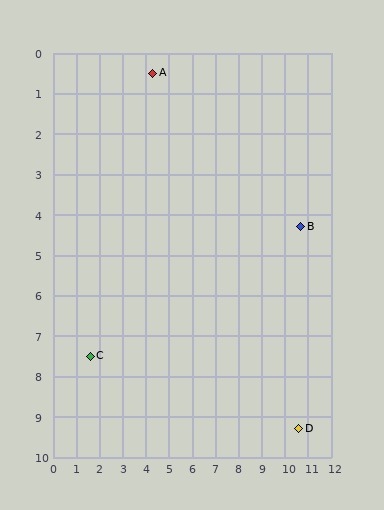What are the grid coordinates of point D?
Point D is at approximately (10.6, 9.3).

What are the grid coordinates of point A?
Point A is at approximately (4.3, 0.5).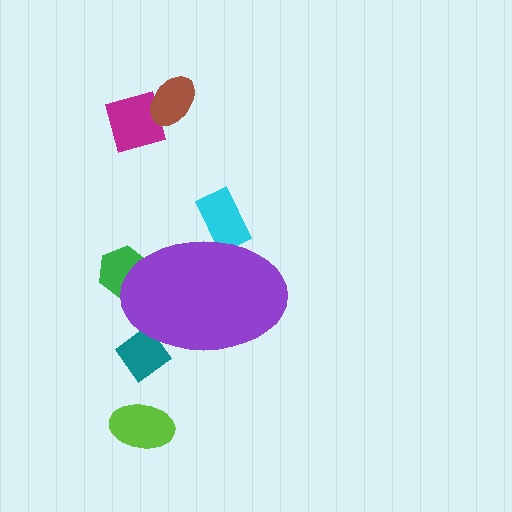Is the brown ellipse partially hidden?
No, the brown ellipse is fully visible.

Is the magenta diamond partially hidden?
No, the magenta diamond is fully visible.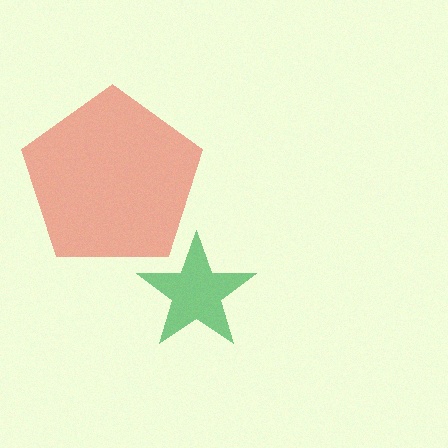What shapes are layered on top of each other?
The layered shapes are: a green star, a red pentagon.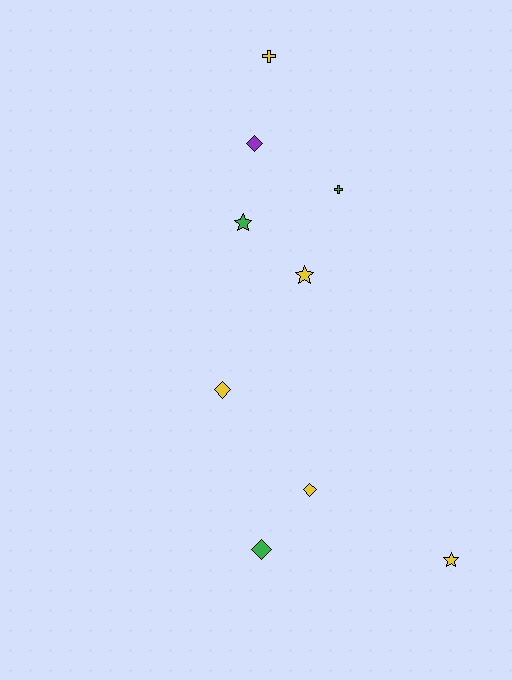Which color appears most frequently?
Yellow, with 5 objects.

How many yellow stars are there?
There are 2 yellow stars.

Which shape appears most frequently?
Diamond, with 4 objects.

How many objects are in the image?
There are 9 objects.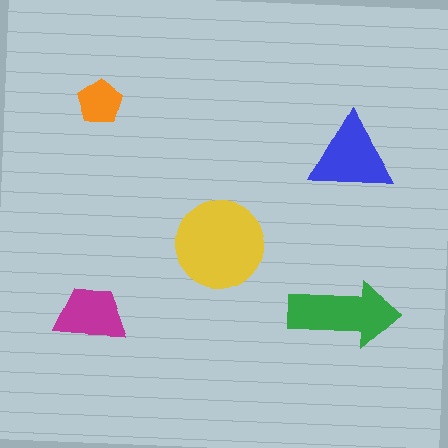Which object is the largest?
The yellow circle.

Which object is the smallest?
The orange pentagon.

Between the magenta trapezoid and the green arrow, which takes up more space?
The green arrow.